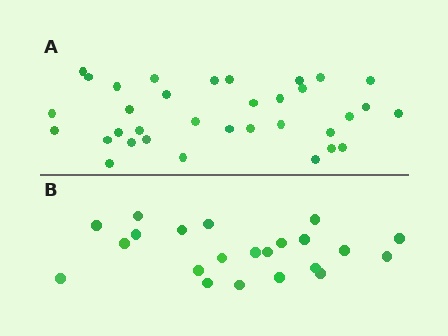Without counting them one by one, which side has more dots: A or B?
Region A (the top region) has more dots.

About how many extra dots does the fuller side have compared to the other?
Region A has roughly 12 or so more dots than region B.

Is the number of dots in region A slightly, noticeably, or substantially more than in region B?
Region A has substantially more. The ratio is roughly 1.5 to 1.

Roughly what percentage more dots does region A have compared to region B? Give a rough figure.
About 55% more.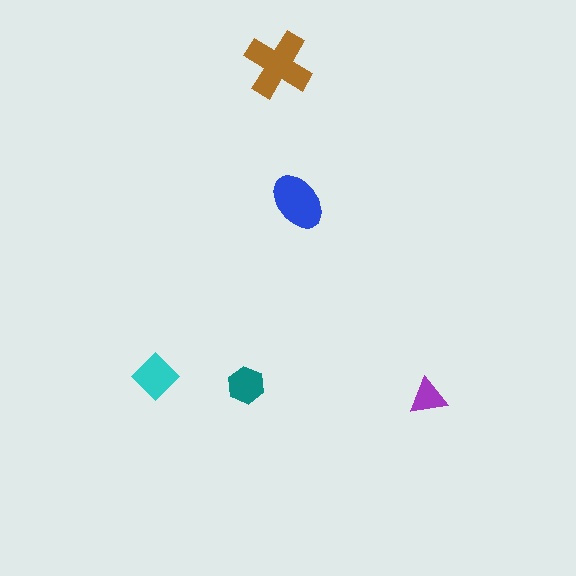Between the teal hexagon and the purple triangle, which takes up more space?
The teal hexagon.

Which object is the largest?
The brown cross.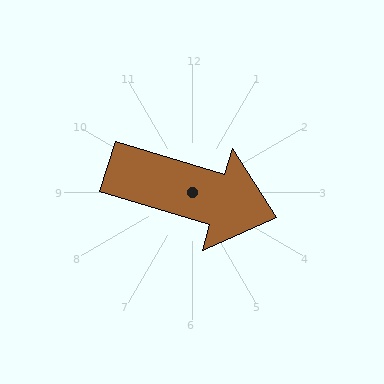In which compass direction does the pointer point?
East.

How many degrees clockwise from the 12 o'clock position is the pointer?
Approximately 107 degrees.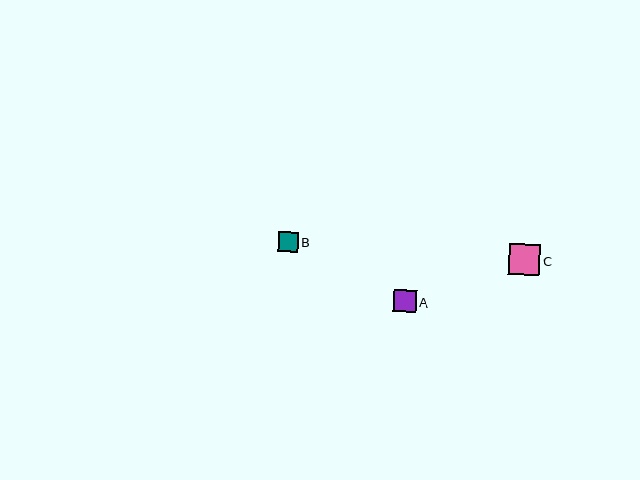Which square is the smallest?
Square B is the smallest with a size of approximately 19 pixels.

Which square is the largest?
Square C is the largest with a size of approximately 31 pixels.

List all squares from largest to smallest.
From largest to smallest: C, A, B.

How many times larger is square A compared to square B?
Square A is approximately 1.2 times the size of square B.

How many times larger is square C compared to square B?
Square C is approximately 1.6 times the size of square B.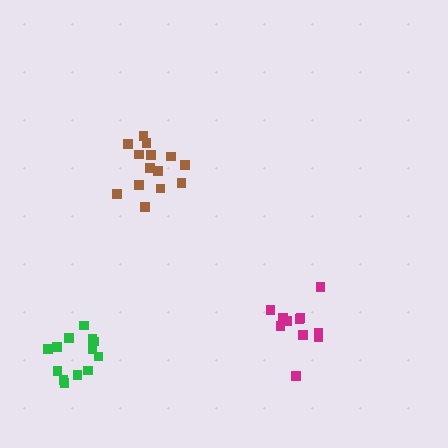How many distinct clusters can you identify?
There are 3 distinct clusters.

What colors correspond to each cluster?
The clusters are colored: brown, magenta, green.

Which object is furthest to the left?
The green cluster is leftmost.